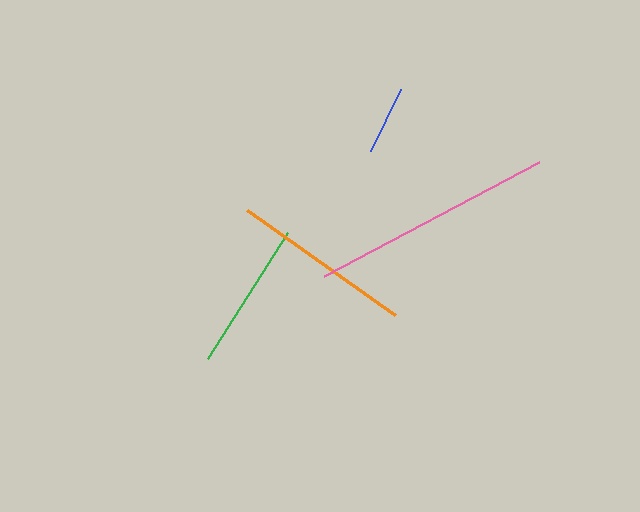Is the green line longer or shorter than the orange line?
The orange line is longer than the green line.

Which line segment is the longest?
The pink line is the longest at approximately 243 pixels.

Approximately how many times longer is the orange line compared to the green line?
The orange line is approximately 1.2 times the length of the green line.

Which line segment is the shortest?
The blue line is the shortest at approximately 69 pixels.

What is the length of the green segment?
The green segment is approximately 150 pixels long.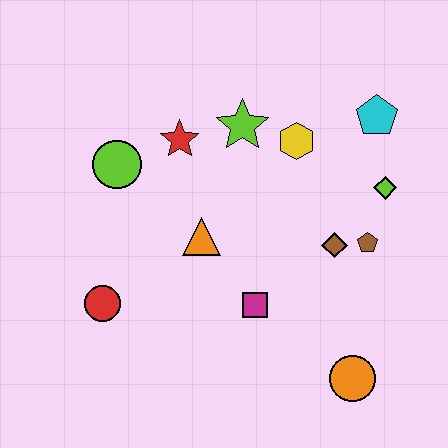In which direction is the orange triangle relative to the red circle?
The orange triangle is to the right of the red circle.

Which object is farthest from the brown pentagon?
The red circle is farthest from the brown pentagon.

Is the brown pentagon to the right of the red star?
Yes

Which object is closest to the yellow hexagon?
The lime star is closest to the yellow hexagon.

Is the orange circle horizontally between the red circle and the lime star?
No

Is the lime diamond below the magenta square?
No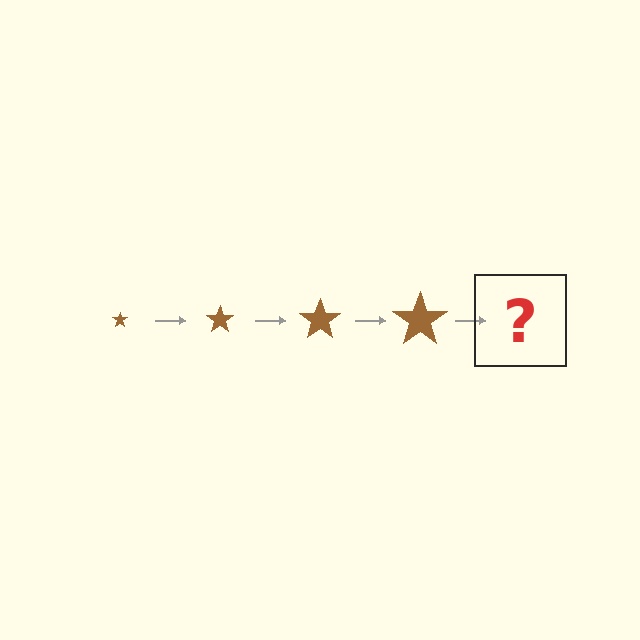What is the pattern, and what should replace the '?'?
The pattern is that the star gets progressively larger each step. The '?' should be a brown star, larger than the previous one.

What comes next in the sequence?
The next element should be a brown star, larger than the previous one.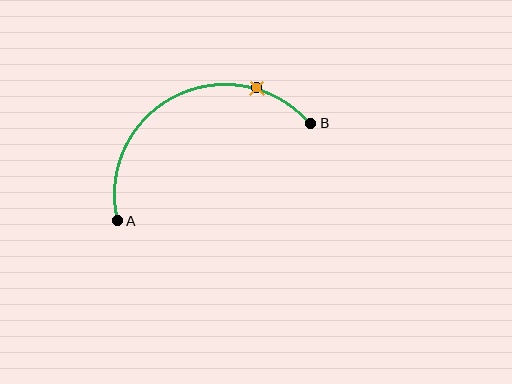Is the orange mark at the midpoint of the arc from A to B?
No. The orange mark lies on the arc but is closer to endpoint B. The arc midpoint would be at the point on the curve equidistant along the arc from both A and B.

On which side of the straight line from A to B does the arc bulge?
The arc bulges above the straight line connecting A and B.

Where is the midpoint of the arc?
The arc midpoint is the point on the curve farthest from the straight line joining A and B. It sits above that line.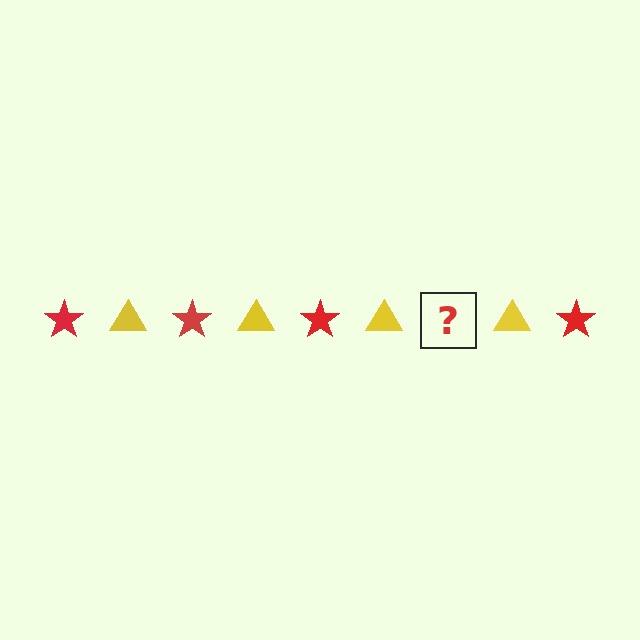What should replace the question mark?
The question mark should be replaced with a red star.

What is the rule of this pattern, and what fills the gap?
The rule is that the pattern alternates between red star and yellow triangle. The gap should be filled with a red star.